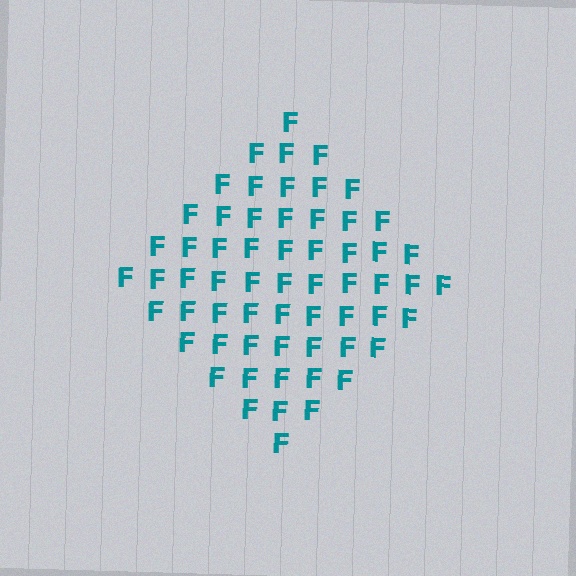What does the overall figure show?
The overall figure shows a diamond.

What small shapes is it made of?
It is made of small letter F's.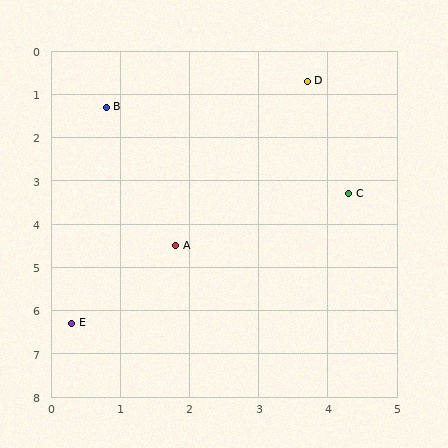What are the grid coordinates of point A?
Point A is at approximately (1.8, 4.5).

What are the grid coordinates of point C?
Point C is at approximately (4.3, 3.3).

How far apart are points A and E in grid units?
Points A and E are about 2.3 grid units apart.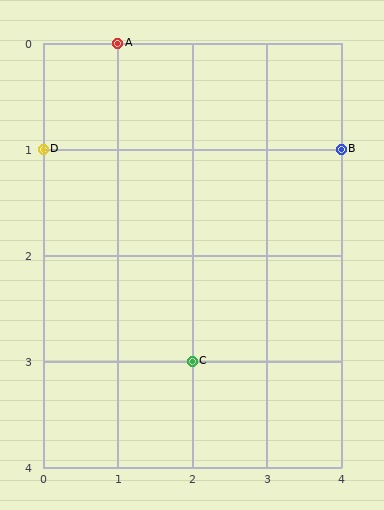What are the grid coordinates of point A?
Point A is at grid coordinates (1, 0).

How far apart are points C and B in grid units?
Points C and B are 2 columns and 2 rows apart (about 2.8 grid units diagonally).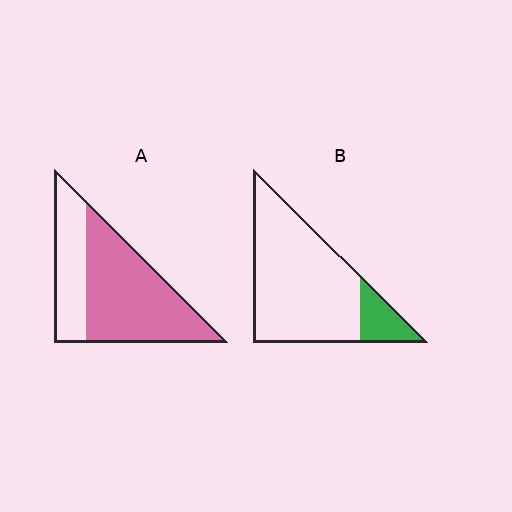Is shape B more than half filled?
No.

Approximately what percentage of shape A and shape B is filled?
A is approximately 65% and B is approximately 15%.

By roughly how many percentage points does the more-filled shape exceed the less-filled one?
By roughly 50 percentage points (A over B).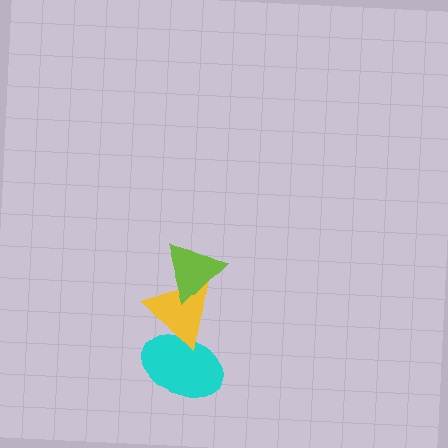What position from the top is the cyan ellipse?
The cyan ellipse is 3rd from the top.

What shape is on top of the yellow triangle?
The lime triangle is on top of the yellow triangle.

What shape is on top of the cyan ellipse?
The yellow triangle is on top of the cyan ellipse.